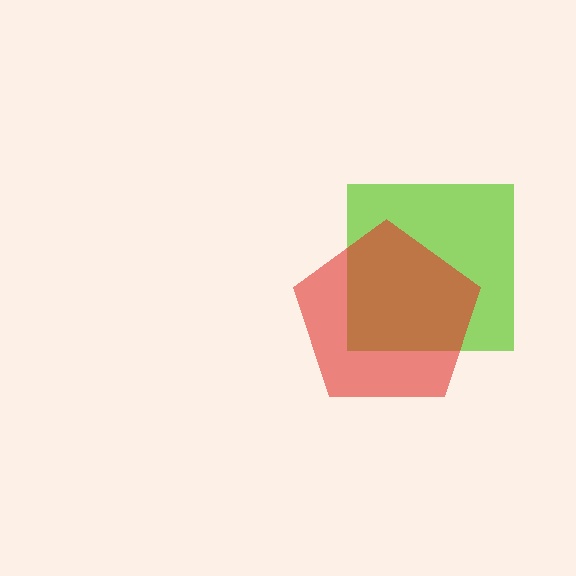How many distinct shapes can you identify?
There are 2 distinct shapes: a lime square, a red pentagon.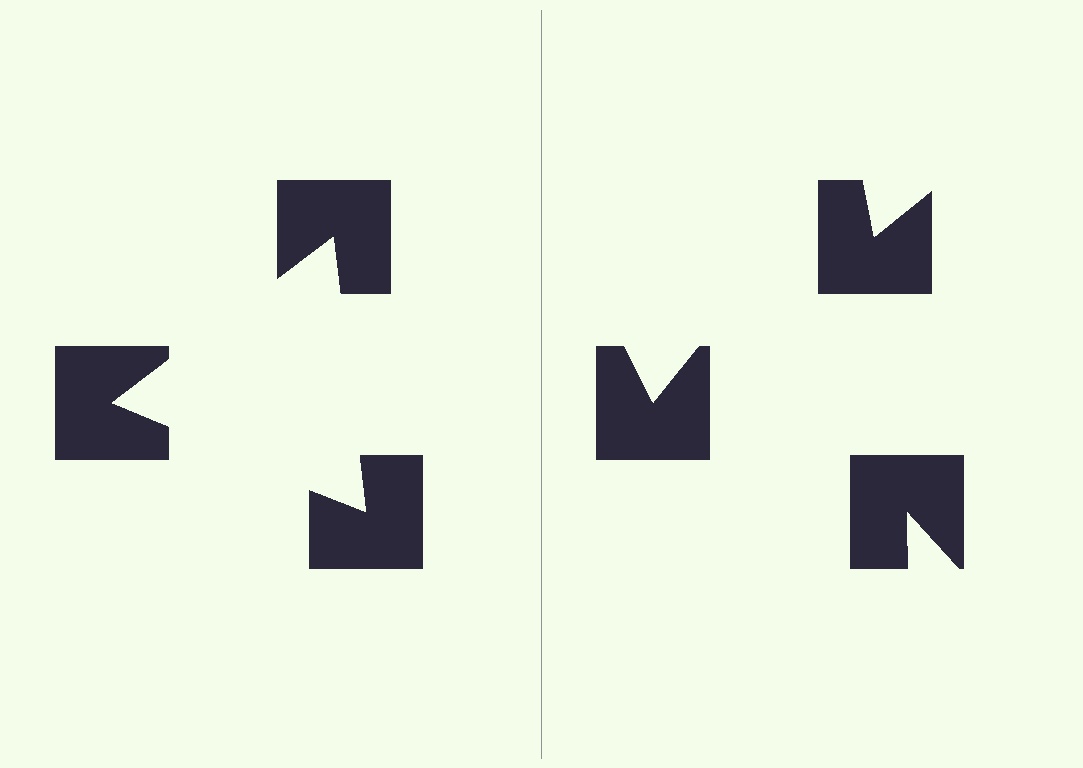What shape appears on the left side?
An illusory triangle.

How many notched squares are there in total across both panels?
6 — 3 on each side.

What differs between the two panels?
The notched squares are positioned identically on both sides; only the wedge orientations differ. On the left they align to a triangle; on the right they are misaligned.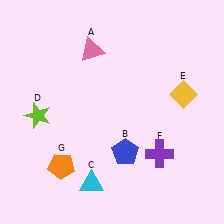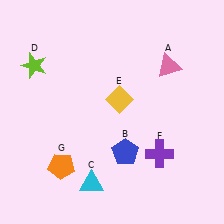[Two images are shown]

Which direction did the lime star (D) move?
The lime star (D) moved up.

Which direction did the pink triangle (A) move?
The pink triangle (A) moved right.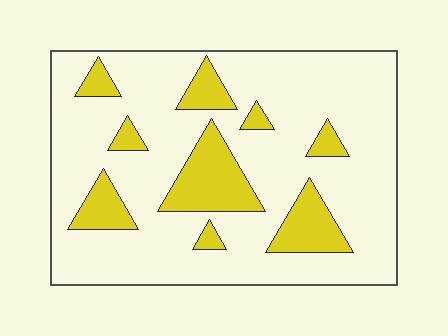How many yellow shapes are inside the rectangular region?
9.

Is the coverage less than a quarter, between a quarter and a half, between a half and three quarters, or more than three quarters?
Less than a quarter.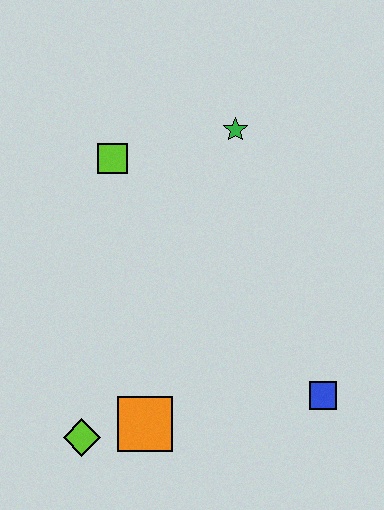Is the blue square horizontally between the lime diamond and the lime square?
No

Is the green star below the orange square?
No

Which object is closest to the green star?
The lime square is closest to the green star.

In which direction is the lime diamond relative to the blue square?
The lime diamond is to the left of the blue square.